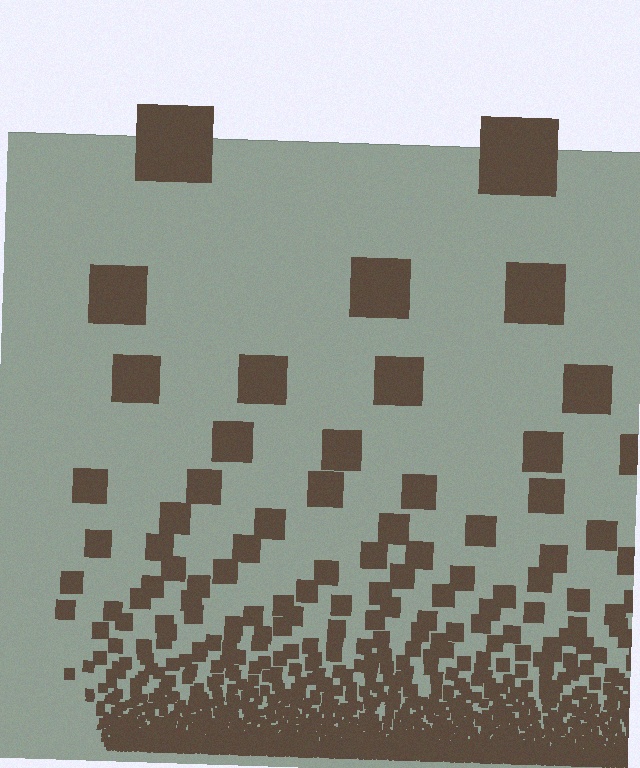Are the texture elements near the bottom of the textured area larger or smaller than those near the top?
Smaller. The gradient is inverted — elements near the bottom are smaller and denser.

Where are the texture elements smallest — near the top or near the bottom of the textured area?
Near the bottom.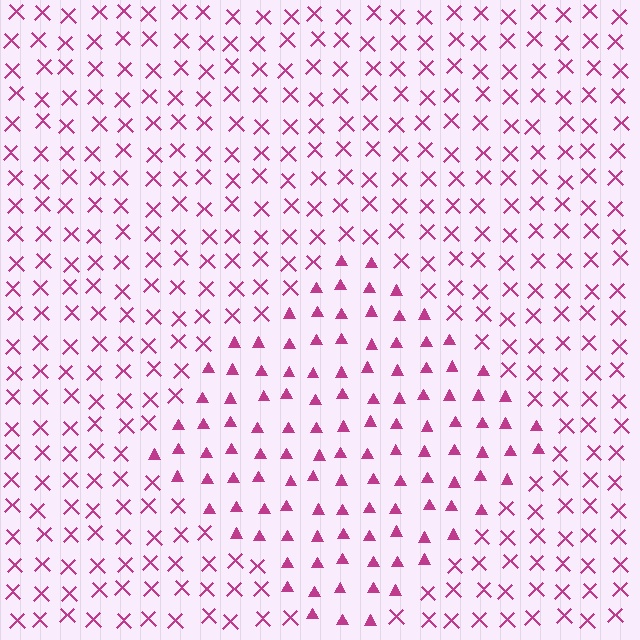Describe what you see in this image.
The image is filled with small magenta elements arranged in a uniform grid. A diamond-shaped region contains triangles, while the surrounding area contains X marks. The boundary is defined purely by the change in element shape.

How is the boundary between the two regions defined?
The boundary is defined by a change in element shape: triangles inside vs. X marks outside. All elements share the same color and spacing.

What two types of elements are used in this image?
The image uses triangles inside the diamond region and X marks outside it.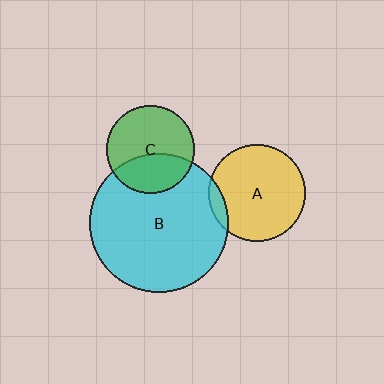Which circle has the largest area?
Circle B (cyan).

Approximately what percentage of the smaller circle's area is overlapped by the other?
Approximately 10%.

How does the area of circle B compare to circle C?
Approximately 2.5 times.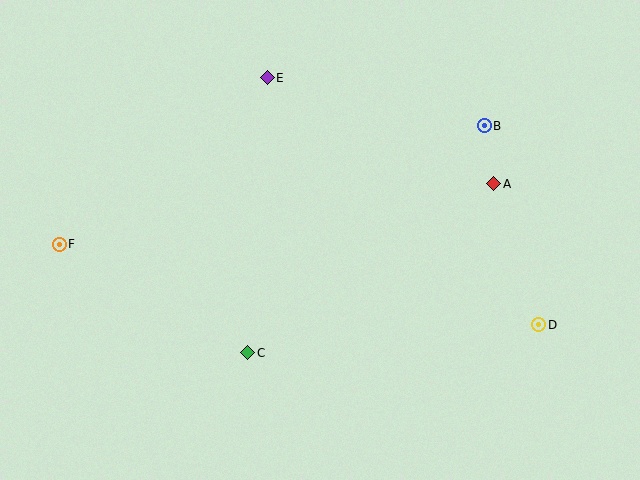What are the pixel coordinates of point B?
Point B is at (484, 126).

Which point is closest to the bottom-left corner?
Point F is closest to the bottom-left corner.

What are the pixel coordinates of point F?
Point F is at (59, 244).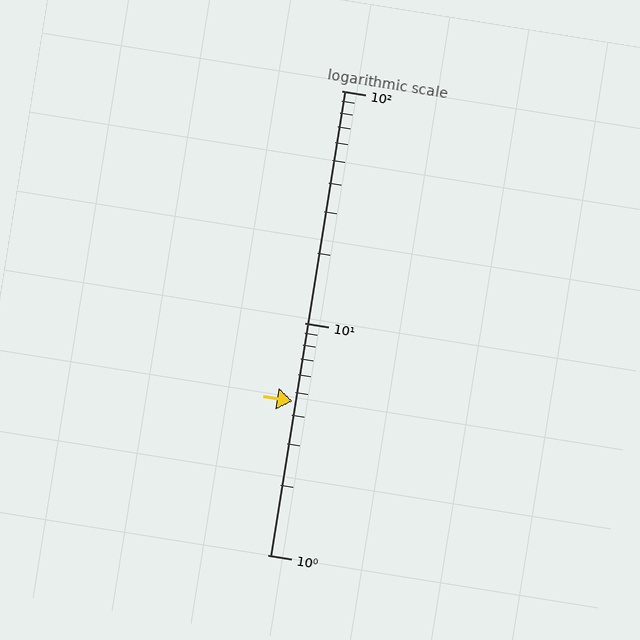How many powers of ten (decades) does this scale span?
The scale spans 2 decades, from 1 to 100.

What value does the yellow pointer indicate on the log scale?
The pointer indicates approximately 4.6.